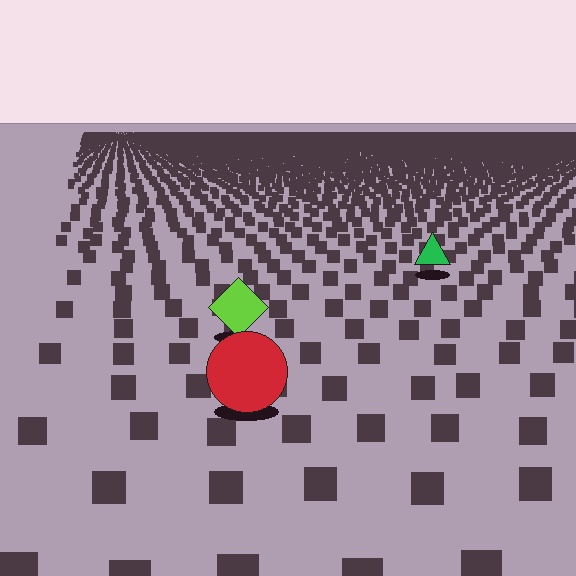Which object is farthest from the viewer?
The green triangle is farthest from the viewer. It appears smaller and the ground texture around it is denser.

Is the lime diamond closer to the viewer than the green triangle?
Yes. The lime diamond is closer — you can tell from the texture gradient: the ground texture is coarser near it.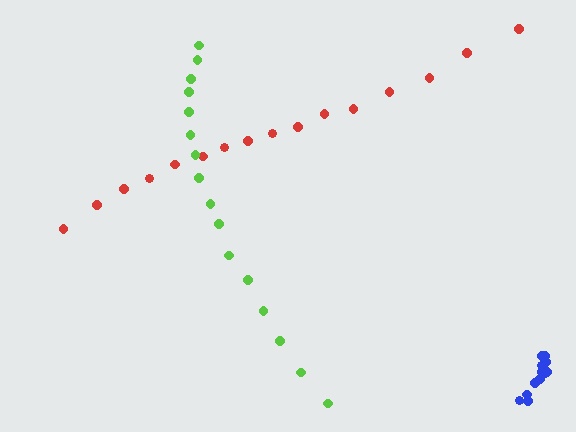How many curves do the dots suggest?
There are 3 distinct paths.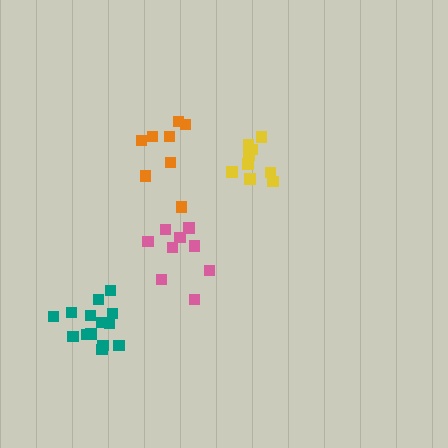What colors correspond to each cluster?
The clusters are colored: yellow, orange, teal, pink.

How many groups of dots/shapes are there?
There are 4 groups.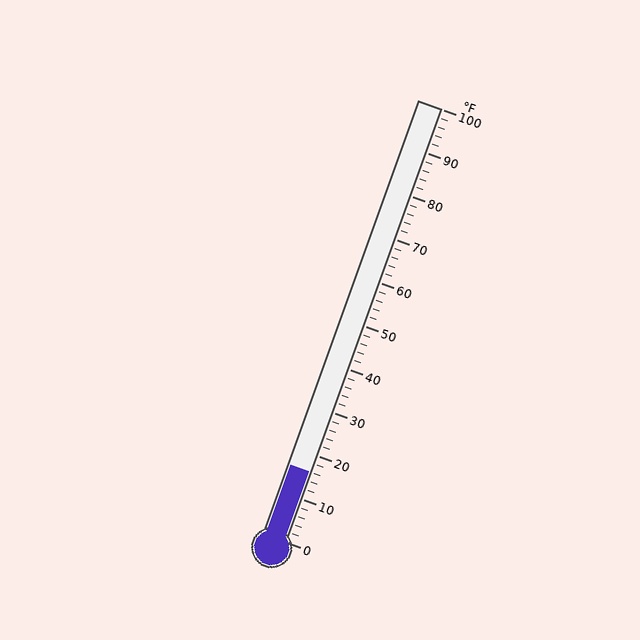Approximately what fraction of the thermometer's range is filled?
The thermometer is filled to approximately 15% of its range.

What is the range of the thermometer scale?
The thermometer scale ranges from 0°F to 100°F.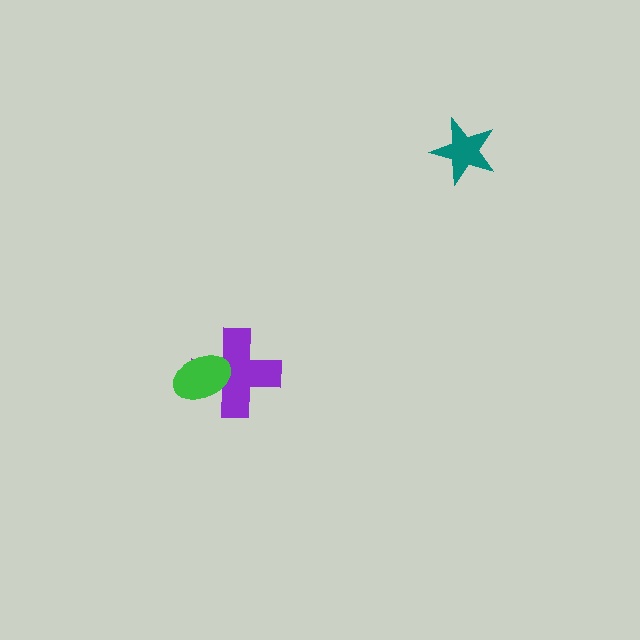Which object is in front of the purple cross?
The green ellipse is in front of the purple cross.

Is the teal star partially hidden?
No, no other shape covers it.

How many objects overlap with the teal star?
0 objects overlap with the teal star.